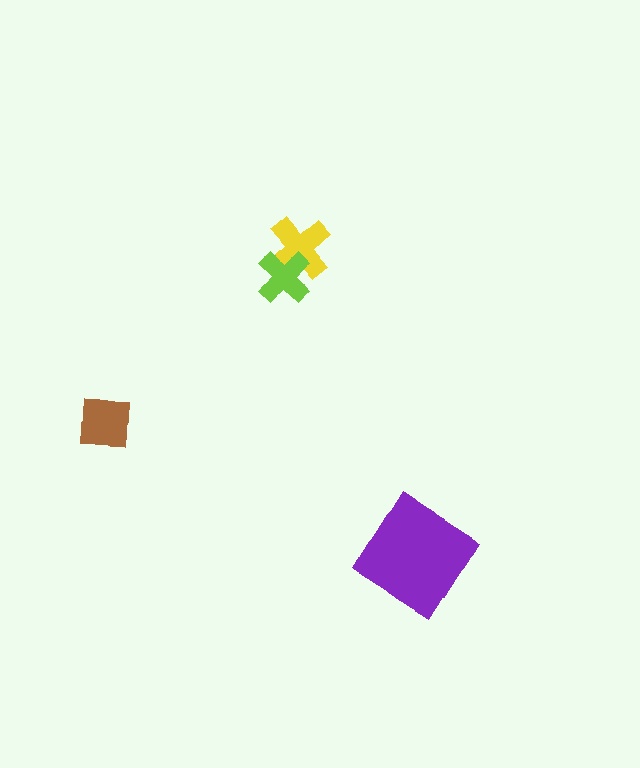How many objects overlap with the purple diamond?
0 objects overlap with the purple diamond.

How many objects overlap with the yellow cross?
1 object overlaps with the yellow cross.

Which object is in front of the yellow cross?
The lime cross is in front of the yellow cross.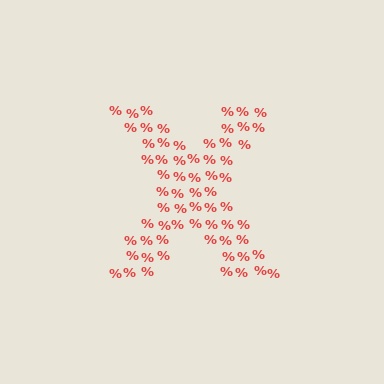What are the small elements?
The small elements are percent signs.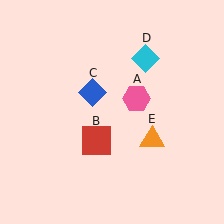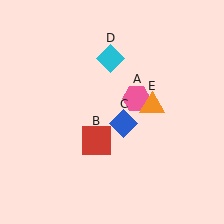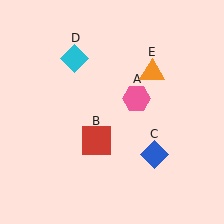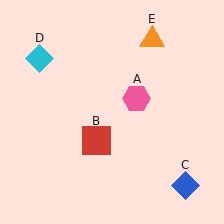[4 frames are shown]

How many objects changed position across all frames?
3 objects changed position: blue diamond (object C), cyan diamond (object D), orange triangle (object E).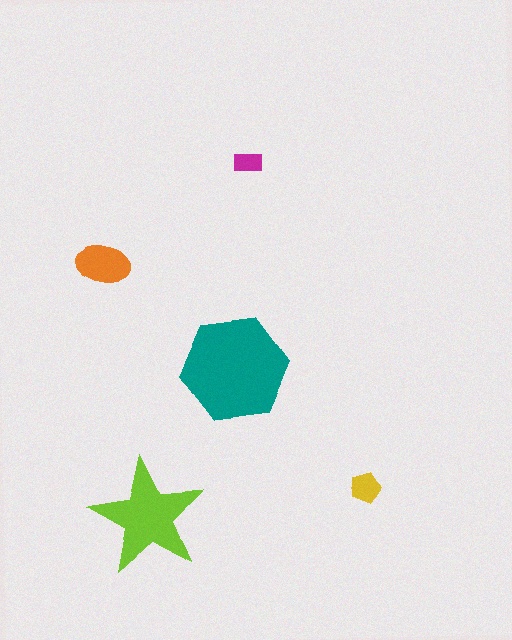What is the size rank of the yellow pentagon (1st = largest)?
4th.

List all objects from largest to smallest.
The teal hexagon, the lime star, the orange ellipse, the yellow pentagon, the magenta rectangle.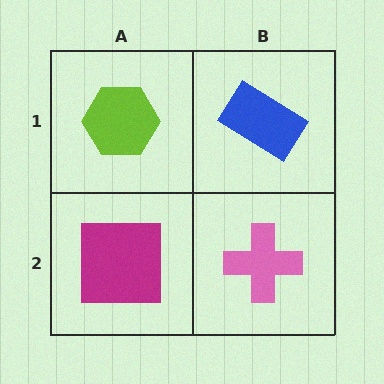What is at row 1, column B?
A blue rectangle.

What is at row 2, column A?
A magenta square.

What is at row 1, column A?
A lime hexagon.